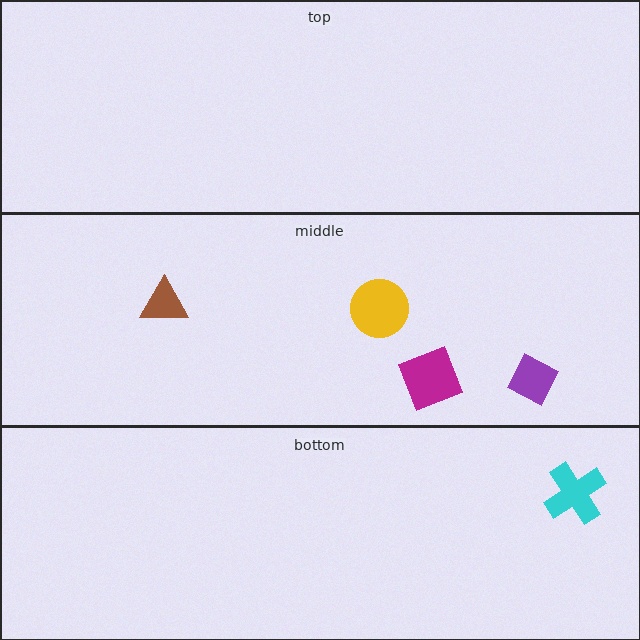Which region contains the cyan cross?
The bottom region.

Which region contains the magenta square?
The middle region.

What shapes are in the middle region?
The brown triangle, the yellow circle, the purple diamond, the magenta square.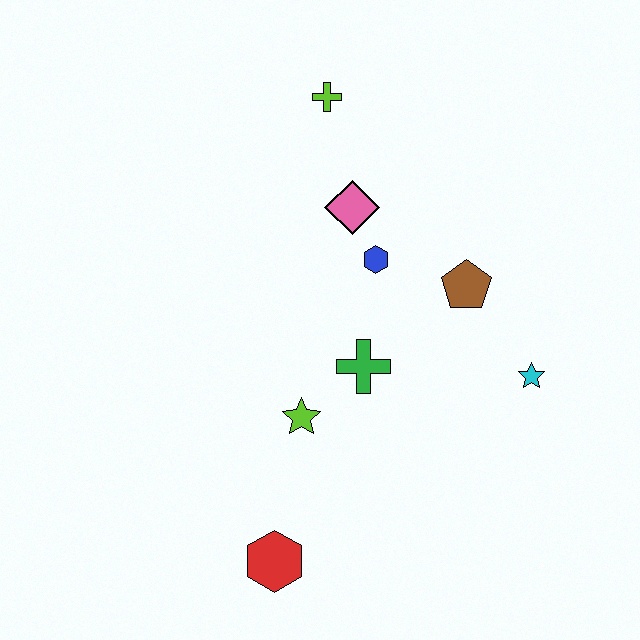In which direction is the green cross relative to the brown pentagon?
The green cross is to the left of the brown pentagon.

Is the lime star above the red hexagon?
Yes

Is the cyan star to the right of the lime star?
Yes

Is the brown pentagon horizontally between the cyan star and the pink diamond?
Yes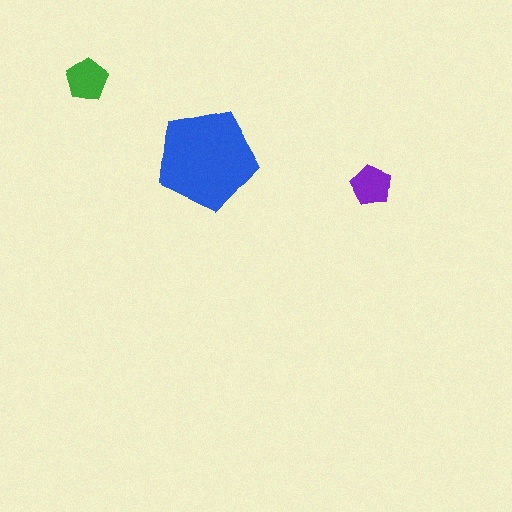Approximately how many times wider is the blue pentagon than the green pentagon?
About 2.5 times wider.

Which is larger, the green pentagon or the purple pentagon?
The green one.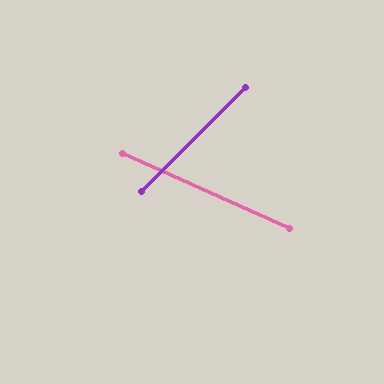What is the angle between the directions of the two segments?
Approximately 69 degrees.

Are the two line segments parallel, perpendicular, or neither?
Neither parallel nor perpendicular — they differ by about 69°.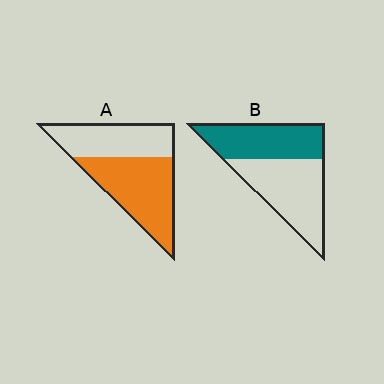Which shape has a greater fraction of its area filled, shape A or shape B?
Shape A.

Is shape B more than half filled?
No.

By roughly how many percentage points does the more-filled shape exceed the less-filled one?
By roughly 10 percentage points (A over B).